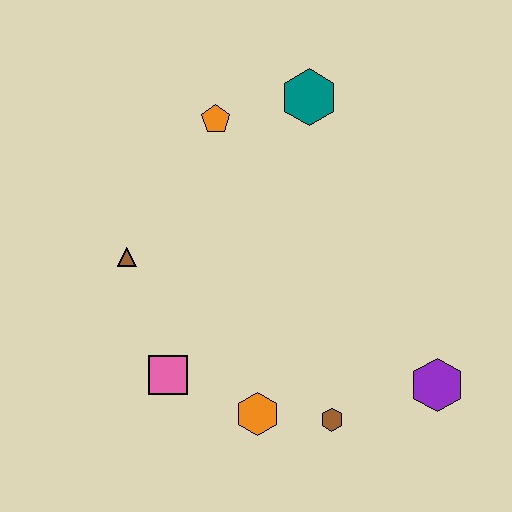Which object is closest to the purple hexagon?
The brown hexagon is closest to the purple hexagon.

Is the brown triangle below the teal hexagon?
Yes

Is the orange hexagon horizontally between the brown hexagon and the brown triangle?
Yes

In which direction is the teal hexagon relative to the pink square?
The teal hexagon is above the pink square.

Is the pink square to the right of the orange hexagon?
No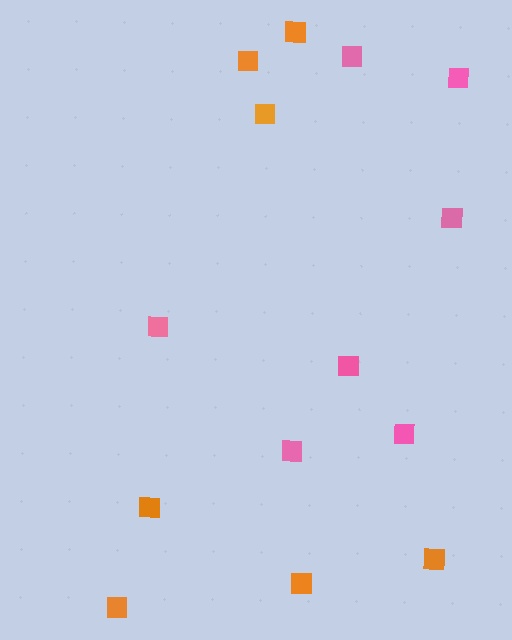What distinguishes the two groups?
There are 2 groups: one group of pink squares (7) and one group of orange squares (7).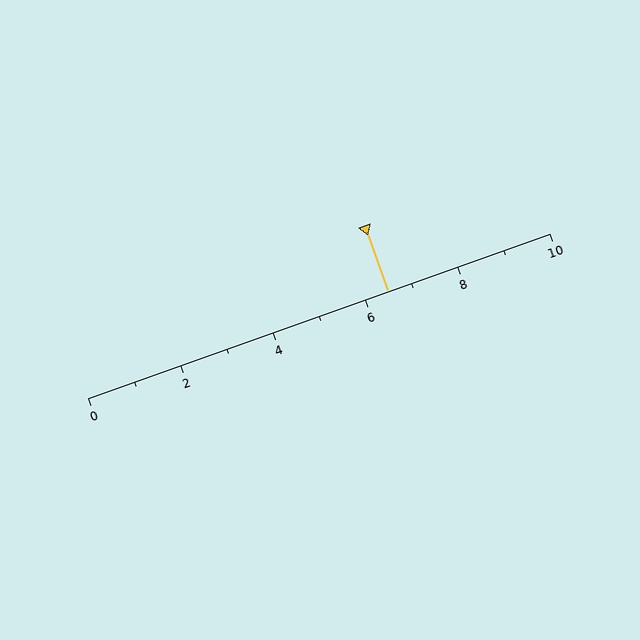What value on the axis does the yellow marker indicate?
The marker indicates approximately 6.5.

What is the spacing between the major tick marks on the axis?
The major ticks are spaced 2 apart.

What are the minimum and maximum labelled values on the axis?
The axis runs from 0 to 10.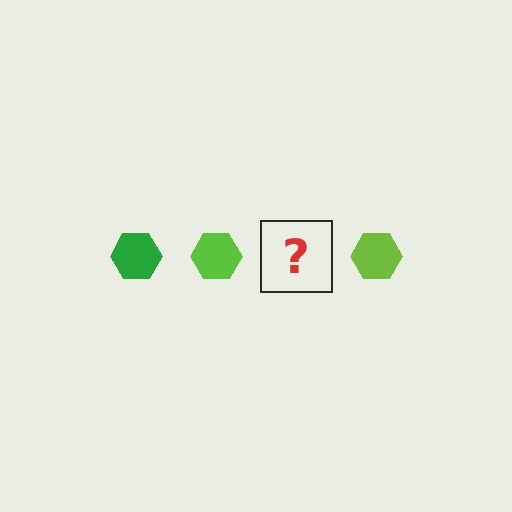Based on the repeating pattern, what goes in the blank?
The blank should be a green hexagon.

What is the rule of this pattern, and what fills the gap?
The rule is that the pattern cycles through green, lime hexagons. The gap should be filled with a green hexagon.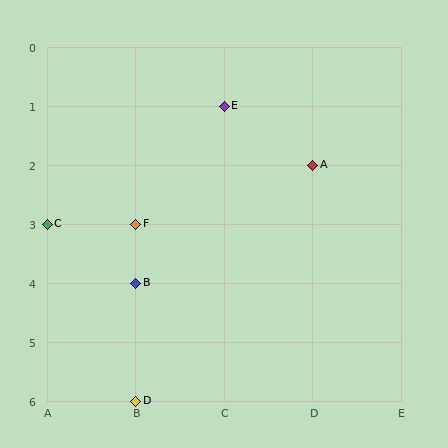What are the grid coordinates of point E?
Point E is at grid coordinates (C, 1).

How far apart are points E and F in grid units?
Points E and F are 1 column and 2 rows apart (about 2.2 grid units diagonally).